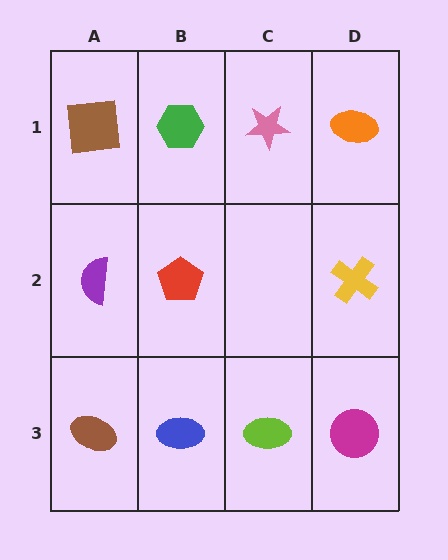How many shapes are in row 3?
4 shapes.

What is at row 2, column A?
A purple semicircle.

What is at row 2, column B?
A red pentagon.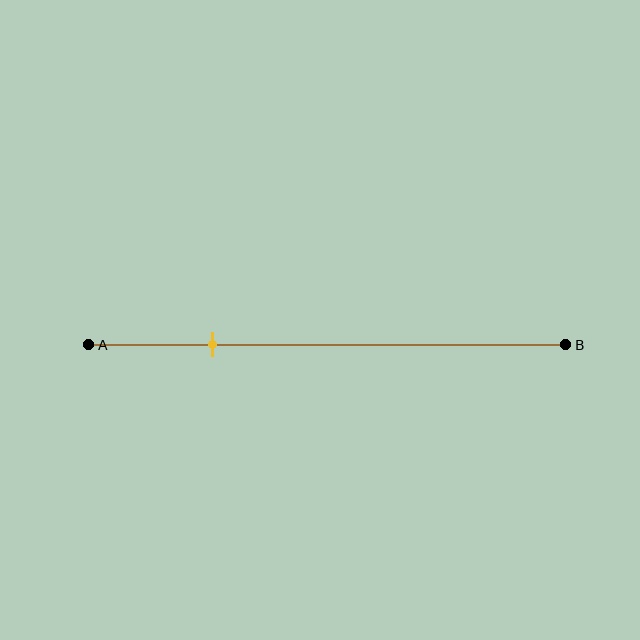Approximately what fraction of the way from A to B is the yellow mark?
The yellow mark is approximately 25% of the way from A to B.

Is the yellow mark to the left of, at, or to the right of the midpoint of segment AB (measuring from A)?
The yellow mark is to the left of the midpoint of segment AB.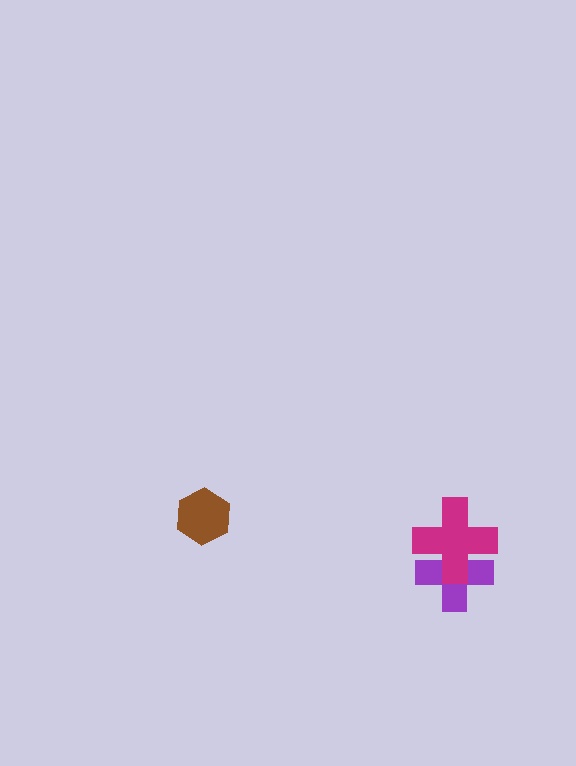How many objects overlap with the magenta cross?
1 object overlaps with the magenta cross.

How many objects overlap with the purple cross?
1 object overlaps with the purple cross.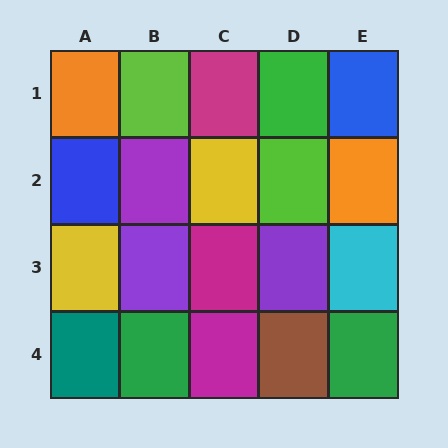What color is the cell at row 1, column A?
Orange.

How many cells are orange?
2 cells are orange.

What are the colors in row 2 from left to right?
Blue, purple, yellow, lime, orange.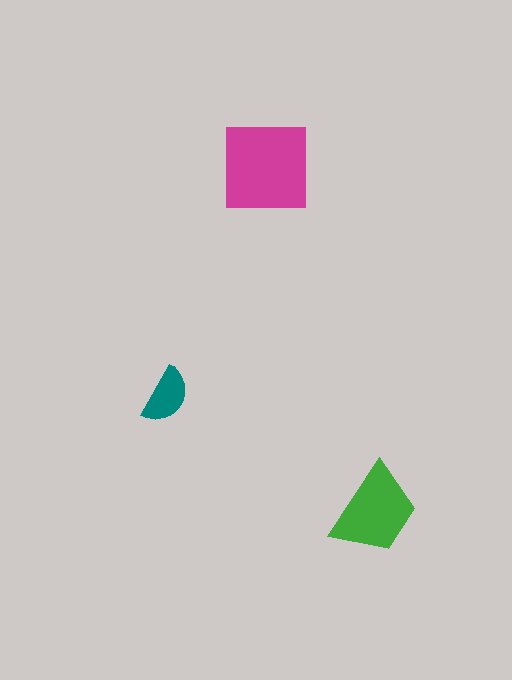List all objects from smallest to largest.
The teal semicircle, the green trapezoid, the magenta square.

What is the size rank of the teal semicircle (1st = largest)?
3rd.